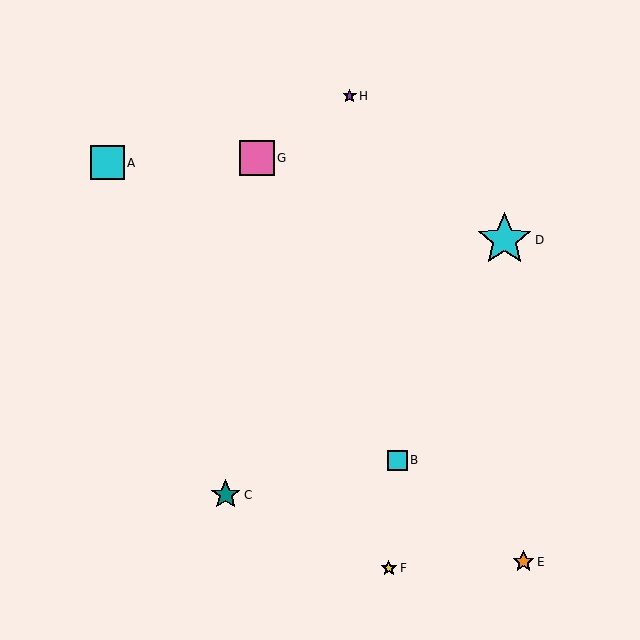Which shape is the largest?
The cyan star (labeled D) is the largest.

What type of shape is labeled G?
Shape G is a pink square.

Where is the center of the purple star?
The center of the purple star is at (350, 96).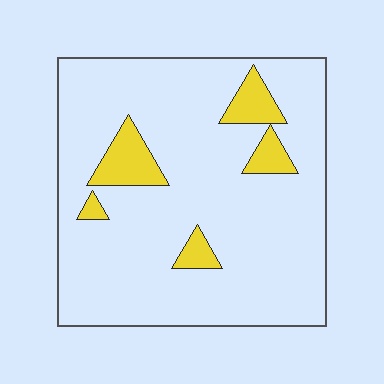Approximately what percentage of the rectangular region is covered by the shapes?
Approximately 10%.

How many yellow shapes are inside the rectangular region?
5.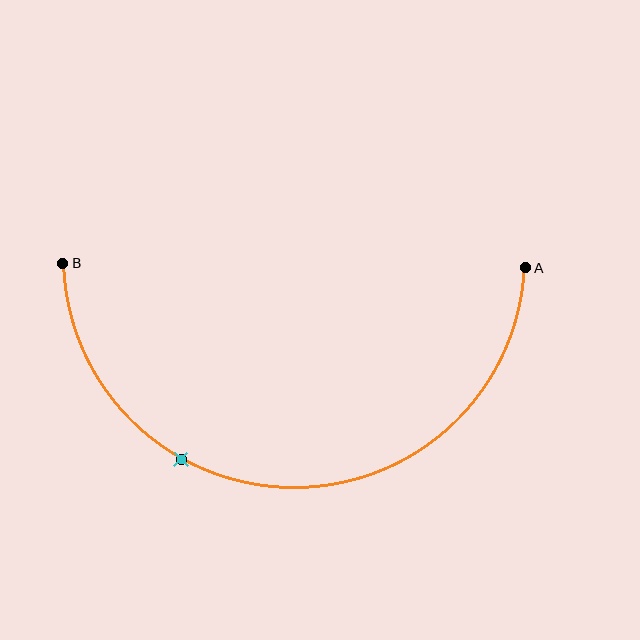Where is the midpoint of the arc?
The arc midpoint is the point on the curve farthest from the straight line joining A and B. It sits below that line.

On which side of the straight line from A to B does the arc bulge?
The arc bulges below the straight line connecting A and B.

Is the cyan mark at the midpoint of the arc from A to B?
No. The cyan mark lies on the arc but is closer to endpoint B. The arc midpoint would be at the point on the curve equidistant along the arc from both A and B.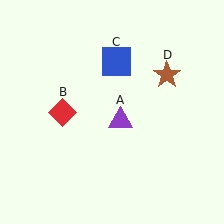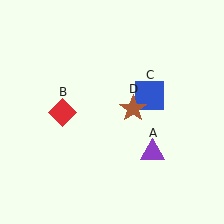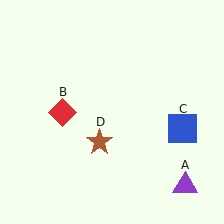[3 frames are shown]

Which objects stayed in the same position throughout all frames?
Red diamond (object B) remained stationary.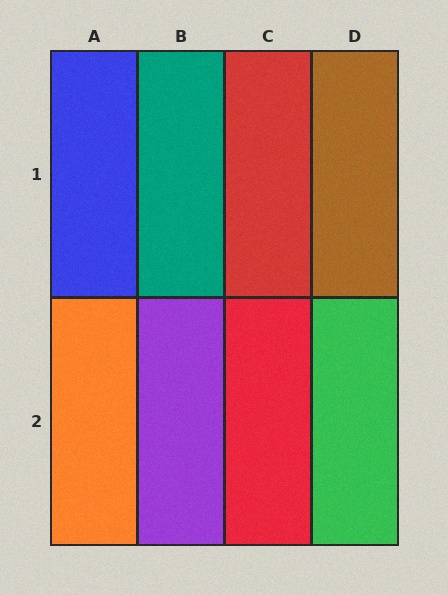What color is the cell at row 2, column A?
Orange.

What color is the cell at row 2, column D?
Green.